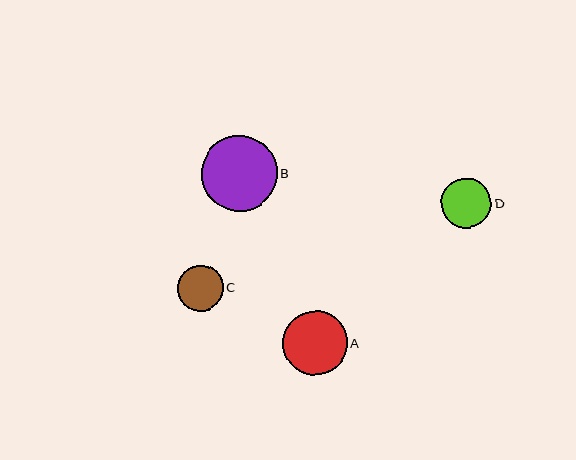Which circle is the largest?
Circle B is the largest with a size of approximately 76 pixels.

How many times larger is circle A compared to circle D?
Circle A is approximately 1.3 times the size of circle D.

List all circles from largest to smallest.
From largest to smallest: B, A, D, C.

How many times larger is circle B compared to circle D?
Circle B is approximately 1.5 times the size of circle D.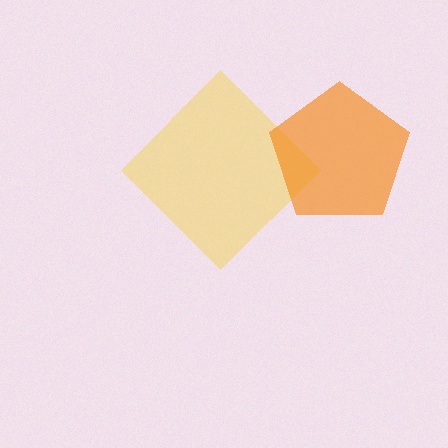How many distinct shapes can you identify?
There are 2 distinct shapes: a yellow diamond, an orange pentagon.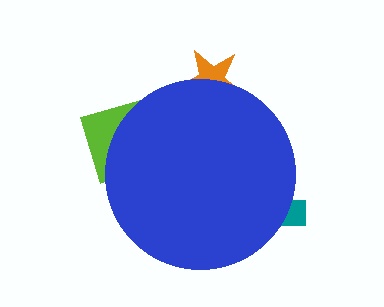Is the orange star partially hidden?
Yes, the orange star is partially hidden behind the blue circle.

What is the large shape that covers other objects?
A blue circle.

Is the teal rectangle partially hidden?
Yes, the teal rectangle is partially hidden behind the blue circle.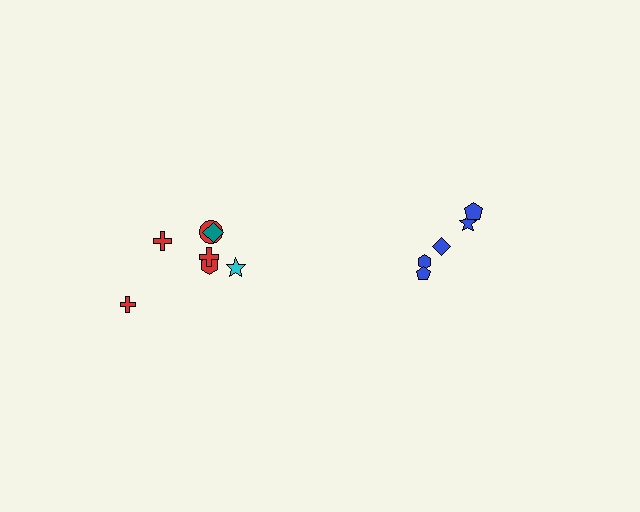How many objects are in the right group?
There are 5 objects.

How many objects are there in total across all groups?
There are 12 objects.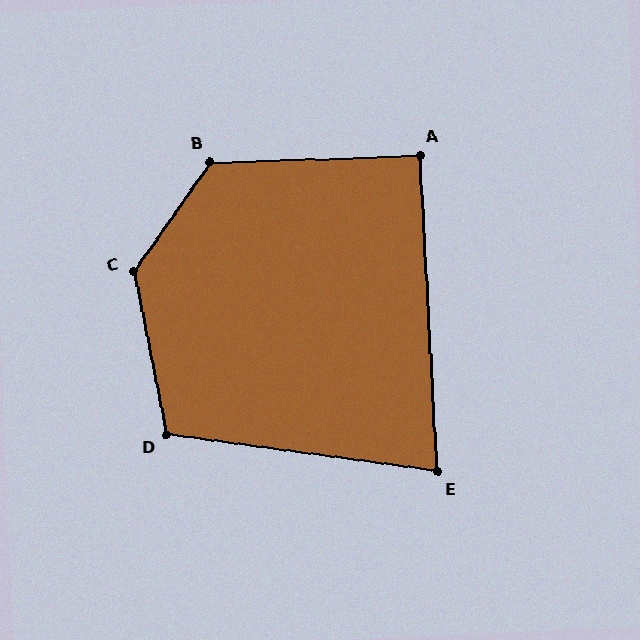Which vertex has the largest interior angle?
C, at approximately 134 degrees.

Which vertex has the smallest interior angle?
E, at approximately 79 degrees.